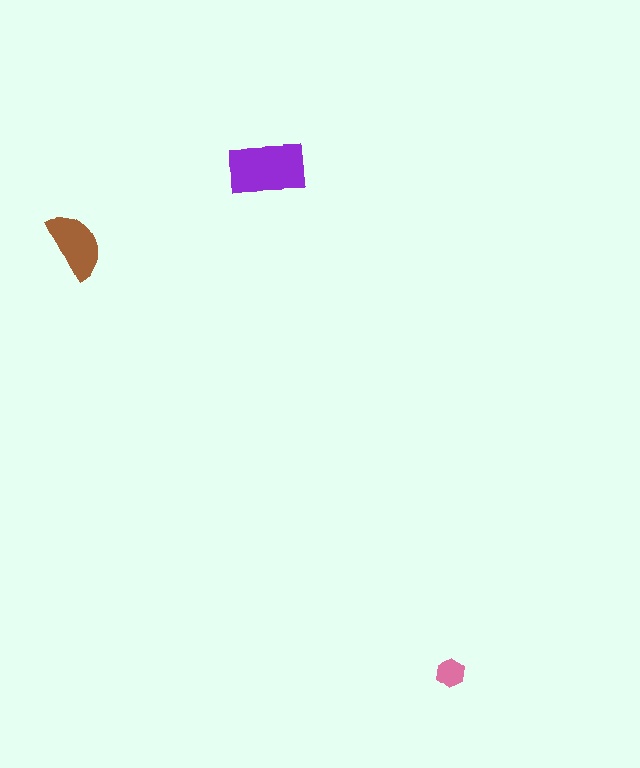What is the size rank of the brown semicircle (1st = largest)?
2nd.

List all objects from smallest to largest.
The pink hexagon, the brown semicircle, the purple rectangle.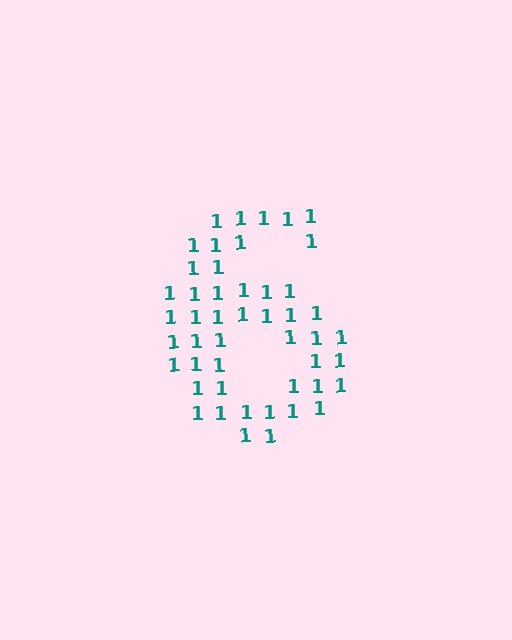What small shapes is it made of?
It is made of small digit 1's.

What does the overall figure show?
The overall figure shows the digit 6.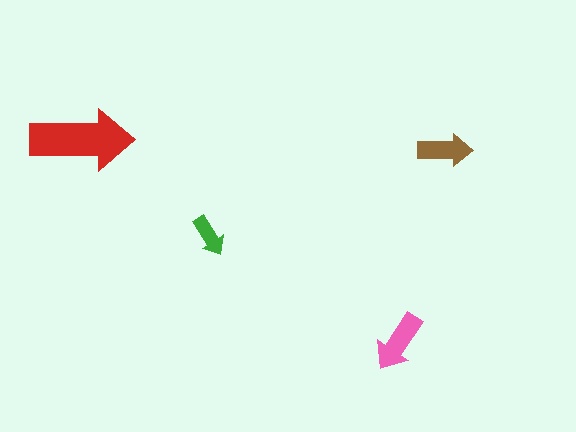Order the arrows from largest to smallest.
the red one, the pink one, the brown one, the green one.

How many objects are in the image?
There are 4 objects in the image.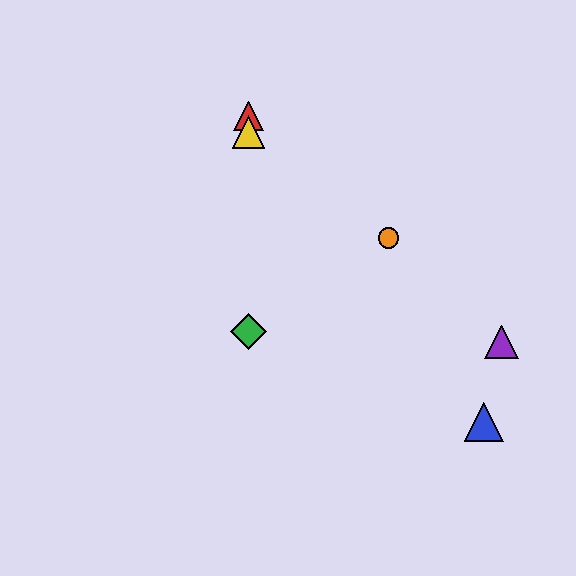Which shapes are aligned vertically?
The red triangle, the green diamond, the yellow triangle are aligned vertically.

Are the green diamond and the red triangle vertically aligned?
Yes, both are at x≈249.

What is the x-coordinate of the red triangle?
The red triangle is at x≈249.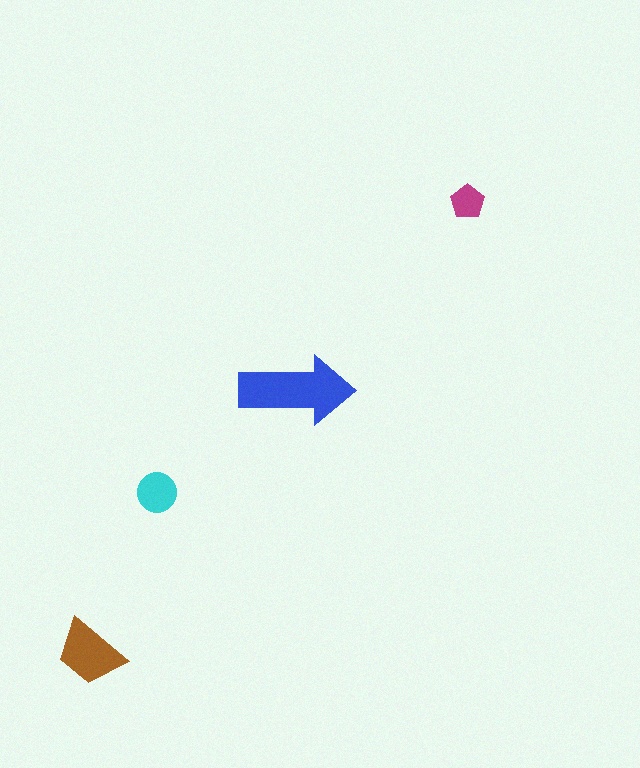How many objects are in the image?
There are 4 objects in the image.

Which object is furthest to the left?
The brown trapezoid is leftmost.